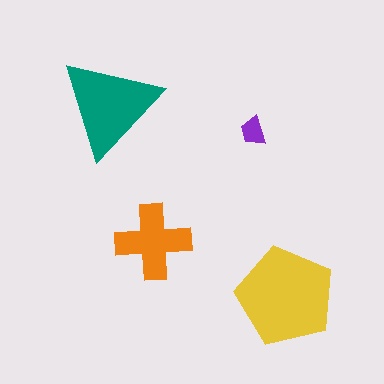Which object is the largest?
The yellow pentagon.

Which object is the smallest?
The purple trapezoid.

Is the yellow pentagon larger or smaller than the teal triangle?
Larger.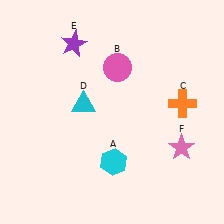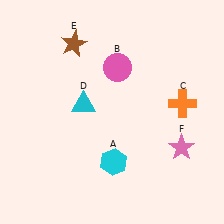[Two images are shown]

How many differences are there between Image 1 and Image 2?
There is 1 difference between the two images.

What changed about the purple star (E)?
In Image 1, E is purple. In Image 2, it changed to brown.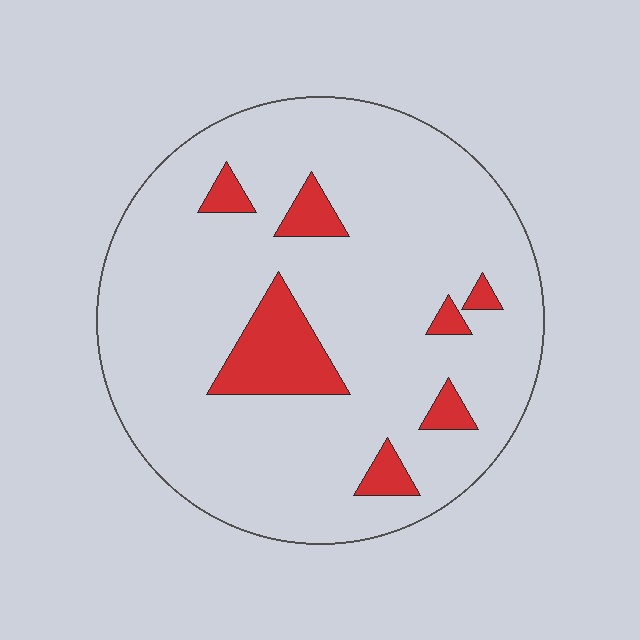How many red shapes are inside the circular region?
7.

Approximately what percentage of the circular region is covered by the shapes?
Approximately 10%.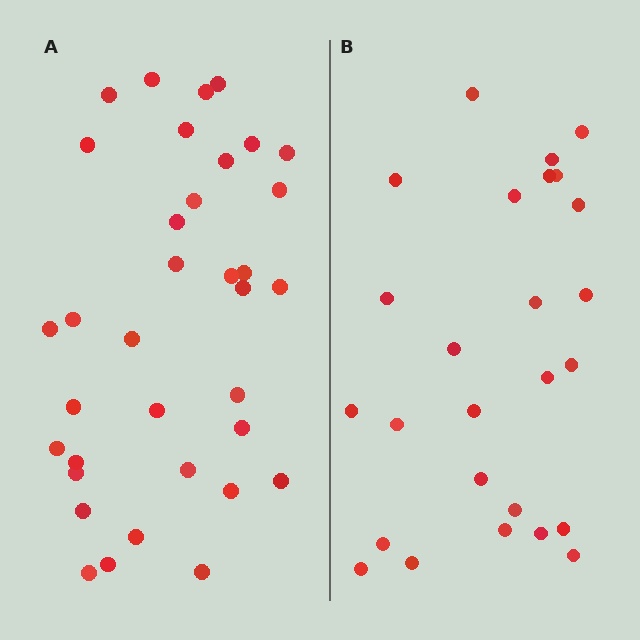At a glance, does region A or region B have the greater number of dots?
Region A (the left region) has more dots.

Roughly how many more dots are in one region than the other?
Region A has roughly 8 or so more dots than region B.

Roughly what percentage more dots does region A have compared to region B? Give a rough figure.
About 35% more.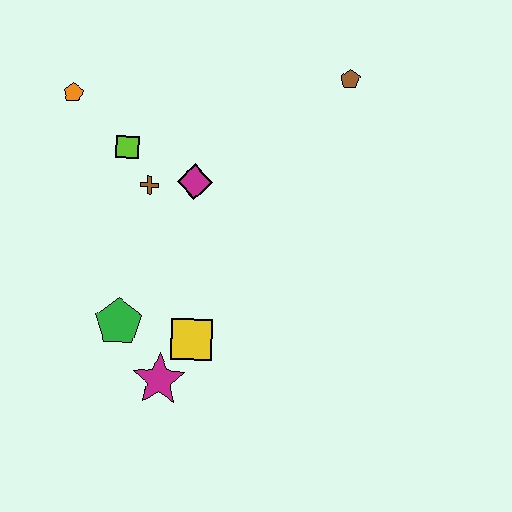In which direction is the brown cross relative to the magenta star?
The brown cross is above the magenta star.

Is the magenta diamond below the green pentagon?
No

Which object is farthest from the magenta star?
The brown pentagon is farthest from the magenta star.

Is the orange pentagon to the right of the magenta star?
No